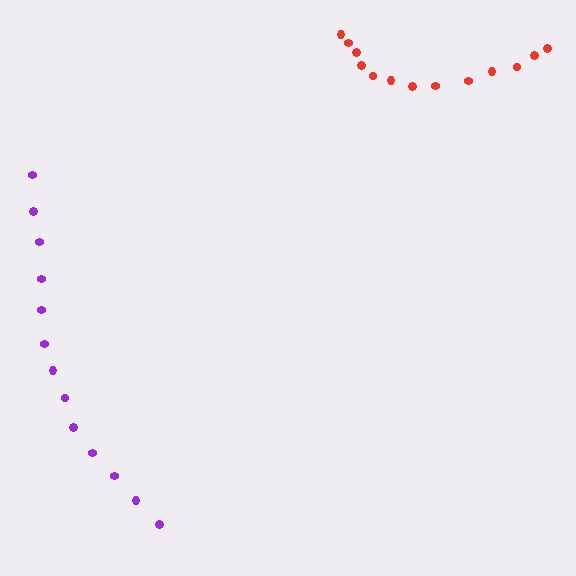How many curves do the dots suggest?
There are 2 distinct paths.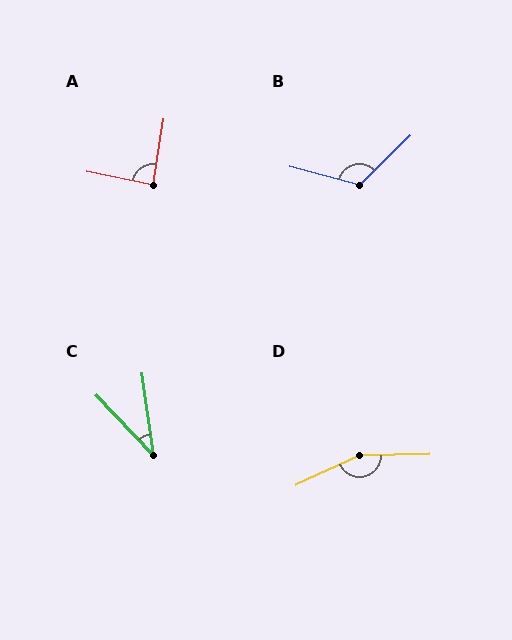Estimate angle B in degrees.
Approximately 121 degrees.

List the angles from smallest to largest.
C (36°), A (88°), B (121°), D (157°).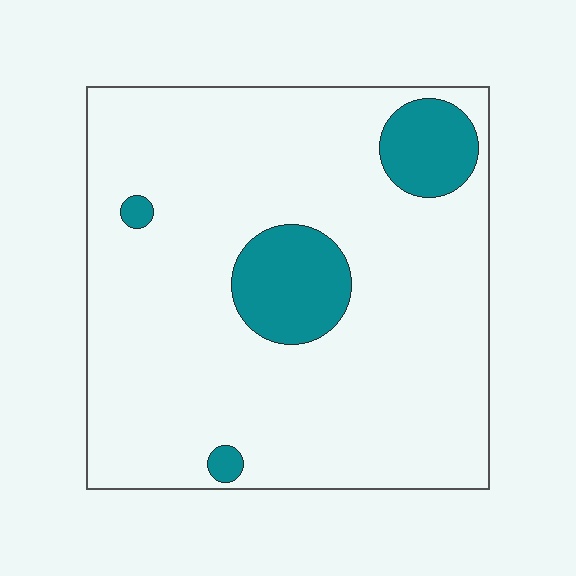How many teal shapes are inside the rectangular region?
4.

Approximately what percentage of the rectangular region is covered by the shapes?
Approximately 15%.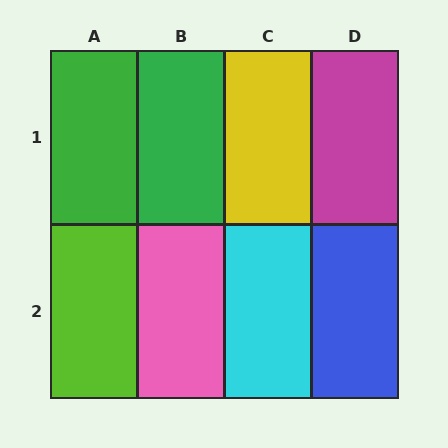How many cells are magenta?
1 cell is magenta.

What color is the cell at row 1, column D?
Magenta.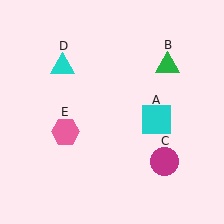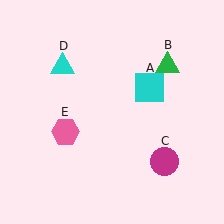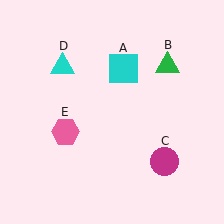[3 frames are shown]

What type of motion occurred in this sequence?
The cyan square (object A) rotated counterclockwise around the center of the scene.